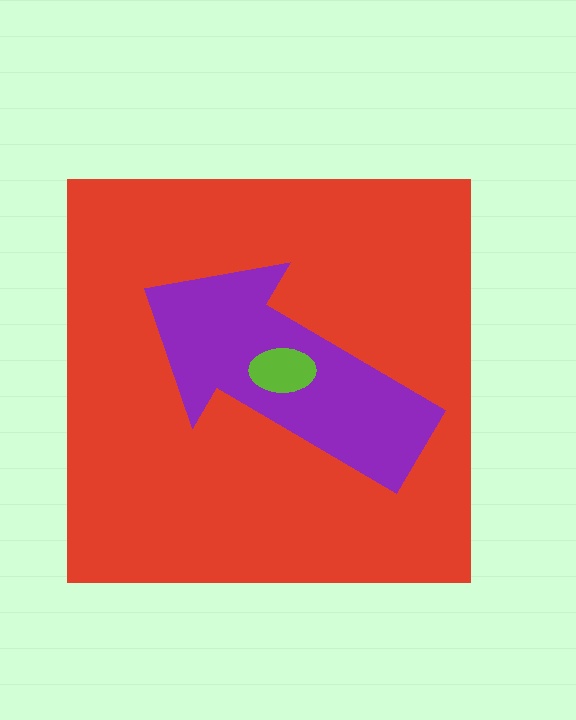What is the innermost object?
The lime ellipse.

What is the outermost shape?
The red square.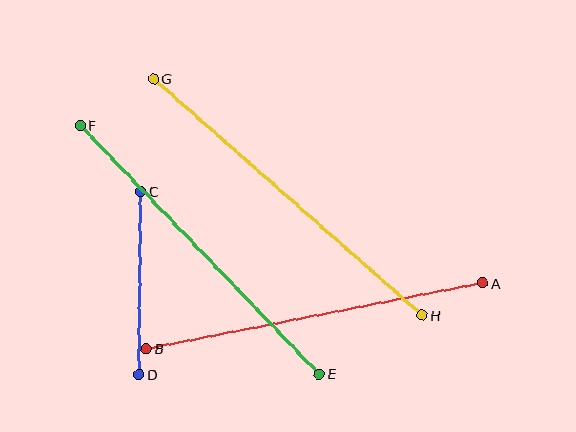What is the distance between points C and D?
The distance is approximately 183 pixels.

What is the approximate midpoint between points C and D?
The midpoint is at approximately (140, 283) pixels.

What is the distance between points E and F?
The distance is approximately 345 pixels.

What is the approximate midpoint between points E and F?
The midpoint is at approximately (200, 250) pixels.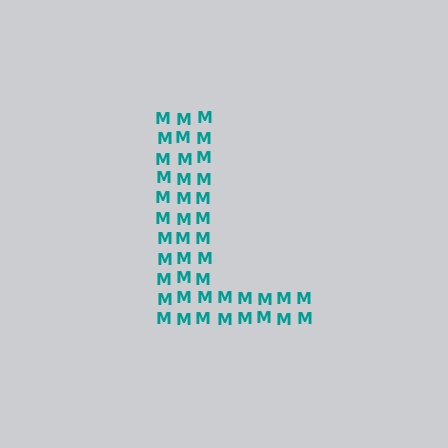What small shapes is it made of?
It is made of small letter M's.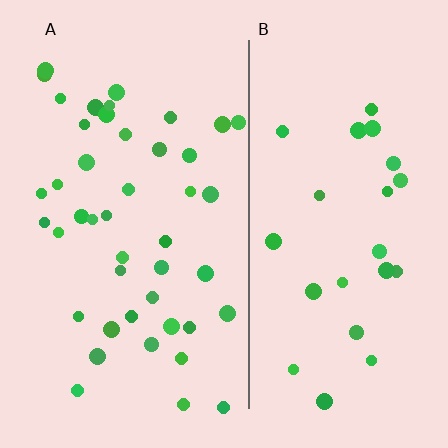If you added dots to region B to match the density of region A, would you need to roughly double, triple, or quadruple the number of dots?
Approximately double.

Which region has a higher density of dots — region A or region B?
A (the left).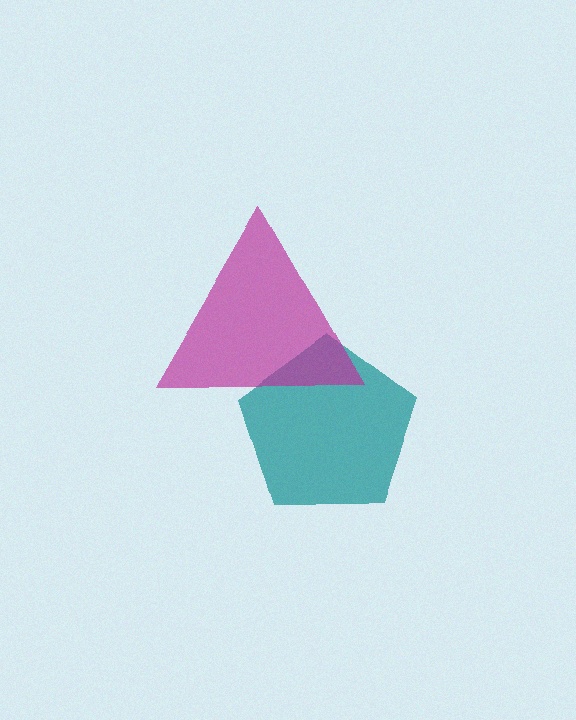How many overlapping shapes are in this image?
There are 2 overlapping shapes in the image.